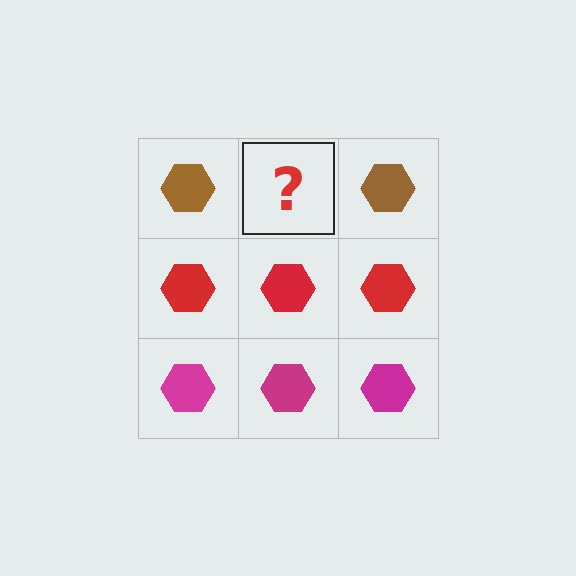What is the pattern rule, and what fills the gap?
The rule is that each row has a consistent color. The gap should be filled with a brown hexagon.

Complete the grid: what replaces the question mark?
The question mark should be replaced with a brown hexagon.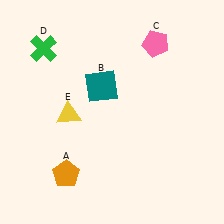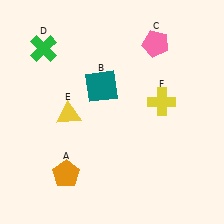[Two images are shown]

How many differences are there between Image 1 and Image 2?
There is 1 difference between the two images.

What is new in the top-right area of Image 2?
A yellow cross (F) was added in the top-right area of Image 2.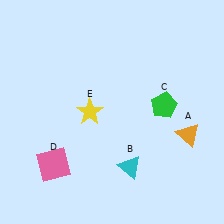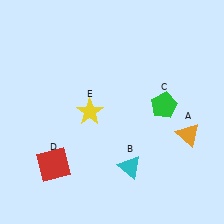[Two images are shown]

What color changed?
The square (D) changed from pink in Image 1 to red in Image 2.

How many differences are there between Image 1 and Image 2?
There is 1 difference between the two images.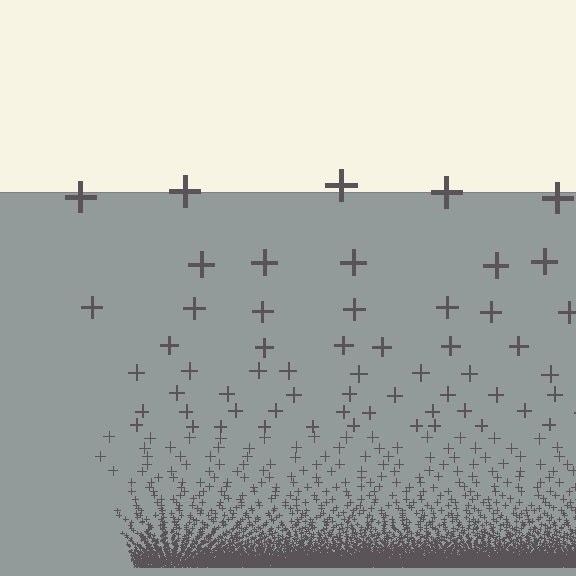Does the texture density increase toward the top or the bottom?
Density increases toward the bottom.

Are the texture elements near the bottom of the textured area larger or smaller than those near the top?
Smaller. The gradient is inverted — elements near the bottom are smaller and denser.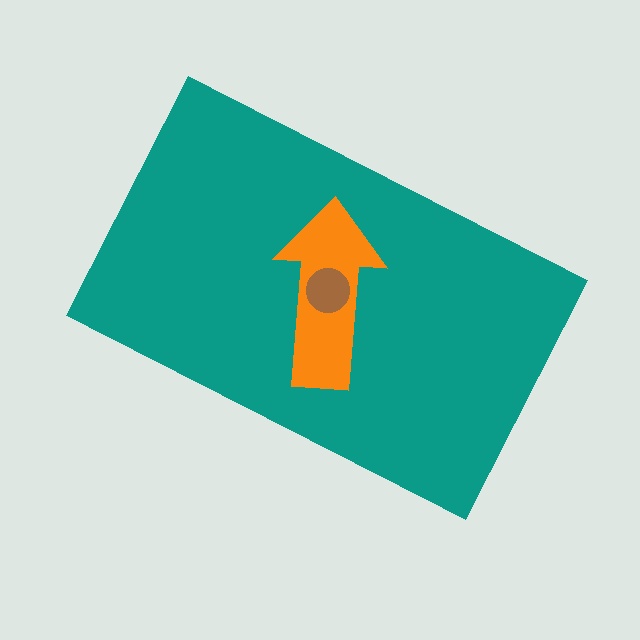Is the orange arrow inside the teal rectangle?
Yes.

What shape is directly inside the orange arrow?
The brown circle.